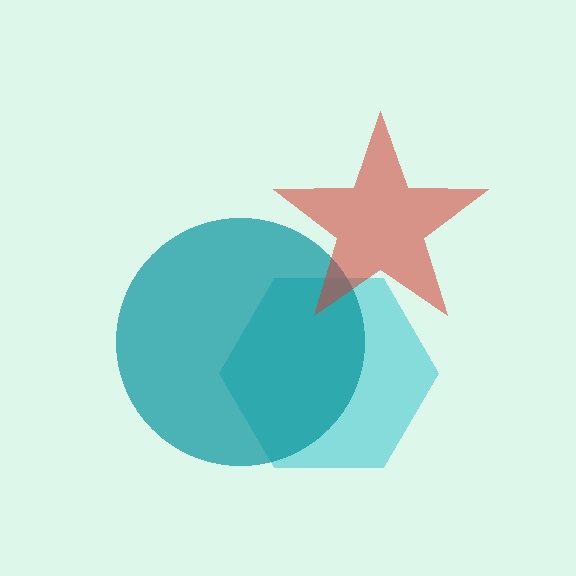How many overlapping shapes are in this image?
There are 3 overlapping shapes in the image.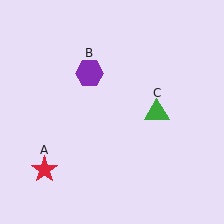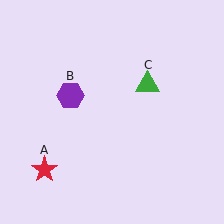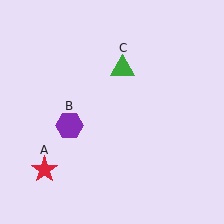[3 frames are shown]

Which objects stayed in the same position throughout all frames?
Red star (object A) remained stationary.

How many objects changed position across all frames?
2 objects changed position: purple hexagon (object B), green triangle (object C).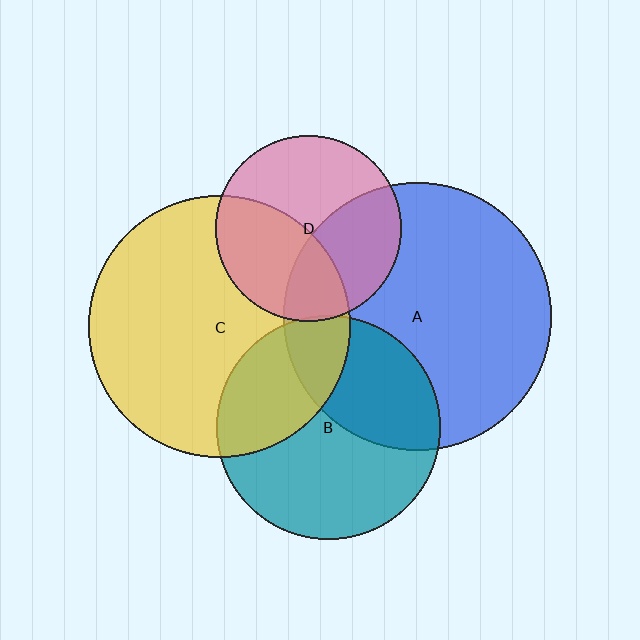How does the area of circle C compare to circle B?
Approximately 1.4 times.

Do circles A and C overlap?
Yes.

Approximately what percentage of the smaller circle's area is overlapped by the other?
Approximately 15%.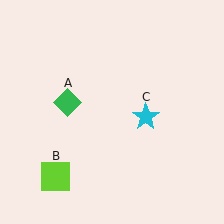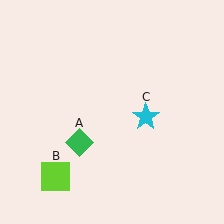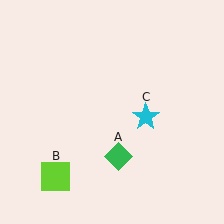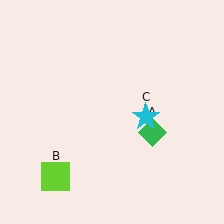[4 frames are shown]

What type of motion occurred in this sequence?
The green diamond (object A) rotated counterclockwise around the center of the scene.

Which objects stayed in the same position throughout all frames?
Lime square (object B) and cyan star (object C) remained stationary.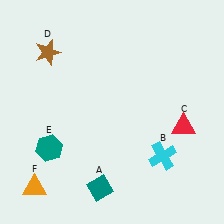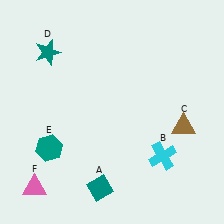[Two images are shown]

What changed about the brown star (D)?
In Image 1, D is brown. In Image 2, it changed to teal.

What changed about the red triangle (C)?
In Image 1, C is red. In Image 2, it changed to brown.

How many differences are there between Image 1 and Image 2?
There are 3 differences between the two images.